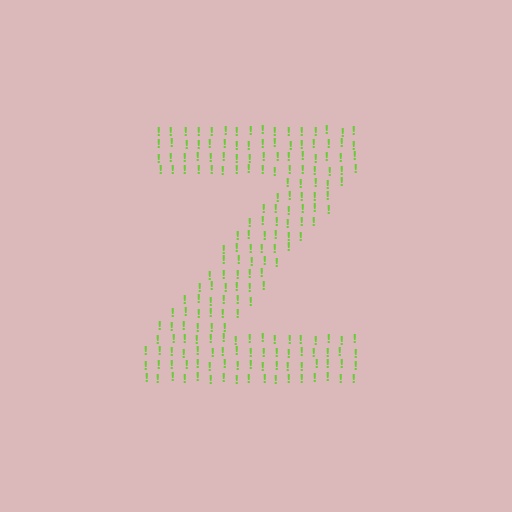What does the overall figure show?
The overall figure shows the letter Z.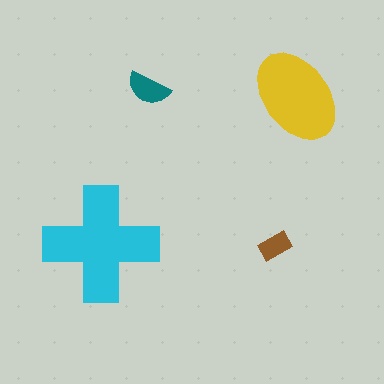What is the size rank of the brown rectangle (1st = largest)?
4th.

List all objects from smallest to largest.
The brown rectangle, the teal semicircle, the yellow ellipse, the cyan cross.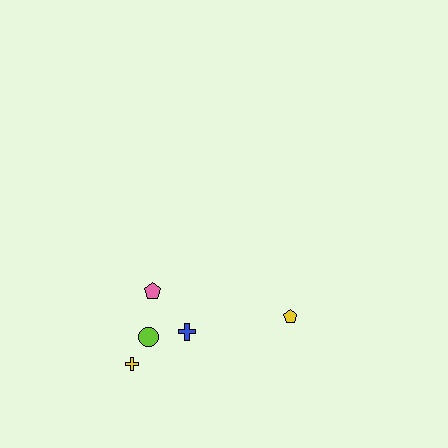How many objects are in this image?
There are 5 objects.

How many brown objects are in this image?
There are no brown objects.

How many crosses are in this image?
There are 2 crosses.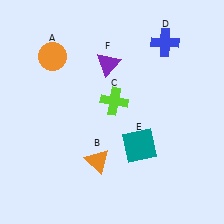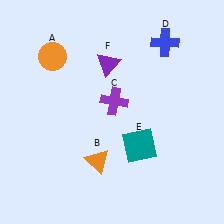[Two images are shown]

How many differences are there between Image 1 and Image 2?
There is 1 difference between the two images.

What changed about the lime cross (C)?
In Image 1, C is lime. In Image 2, it changed to purple.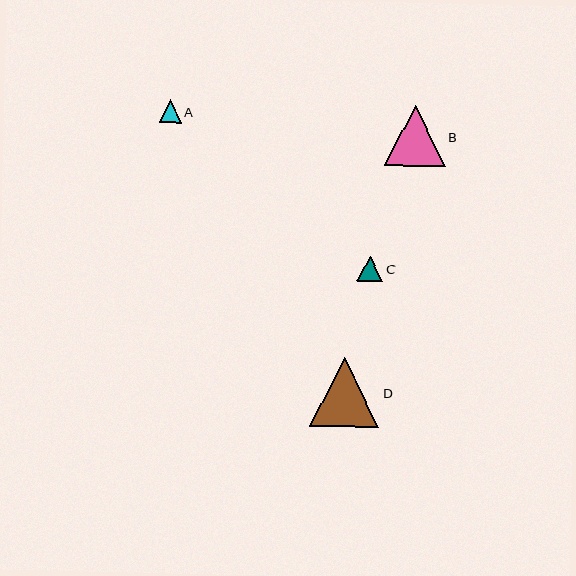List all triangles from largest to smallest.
From largest to smallest: D, B, C, A.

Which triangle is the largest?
Triangle D is the largest with a size of approximately 69 pixels.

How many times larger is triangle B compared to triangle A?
Triangle B is approximately 2.7 times the size of triangle A.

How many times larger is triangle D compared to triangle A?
Triangle D is approximately 3.1 times the size of triangle A.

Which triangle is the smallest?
Triangle A is the smallest with a size of approximately 22 pixels.